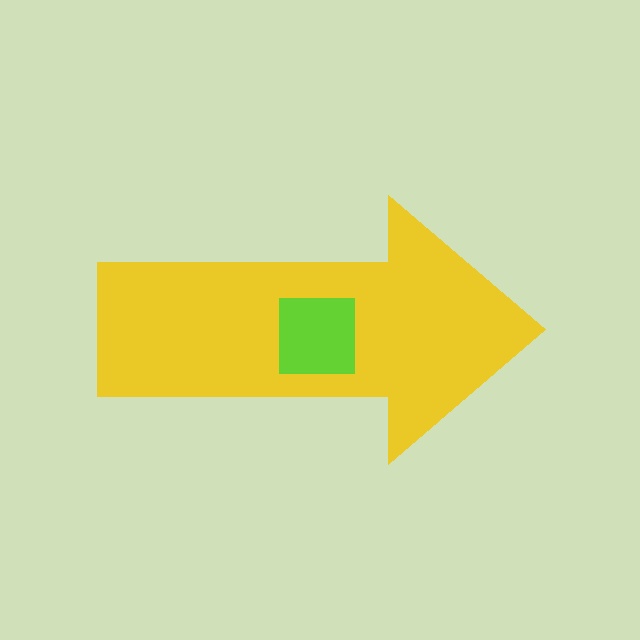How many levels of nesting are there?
2.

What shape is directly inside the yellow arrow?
The lime square.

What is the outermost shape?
The yellow arrow.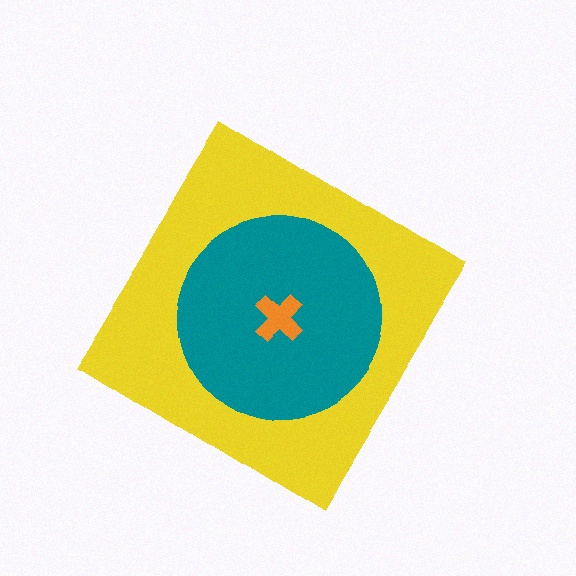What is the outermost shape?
The yellow diamond.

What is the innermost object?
The orange cross.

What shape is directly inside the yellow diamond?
The teal circle.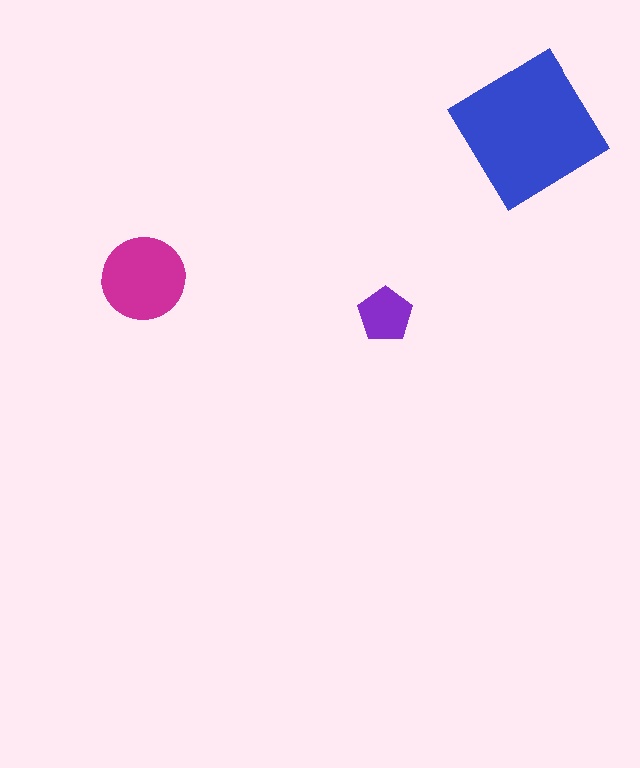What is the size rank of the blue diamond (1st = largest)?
1st.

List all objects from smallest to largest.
The purple pentagon, the magenta circle, the blue diamond.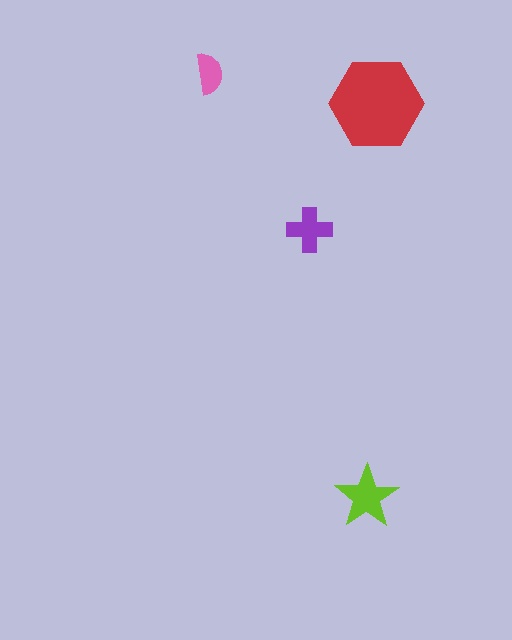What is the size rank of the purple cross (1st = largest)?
3rd.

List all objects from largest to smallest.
The red hexagon, the lime star, the purple cross, the pink semicircle.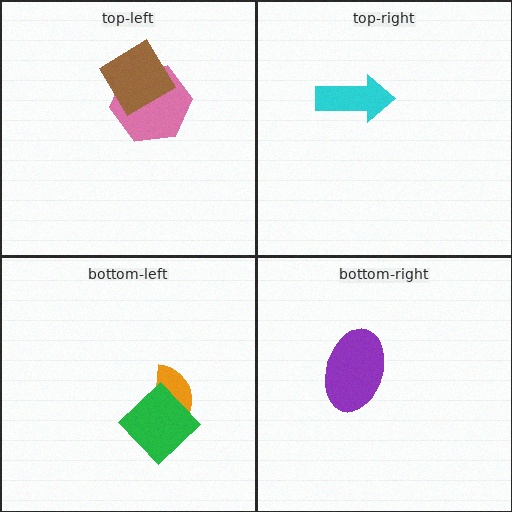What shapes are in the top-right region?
The cyan arrow.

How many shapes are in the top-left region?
2.